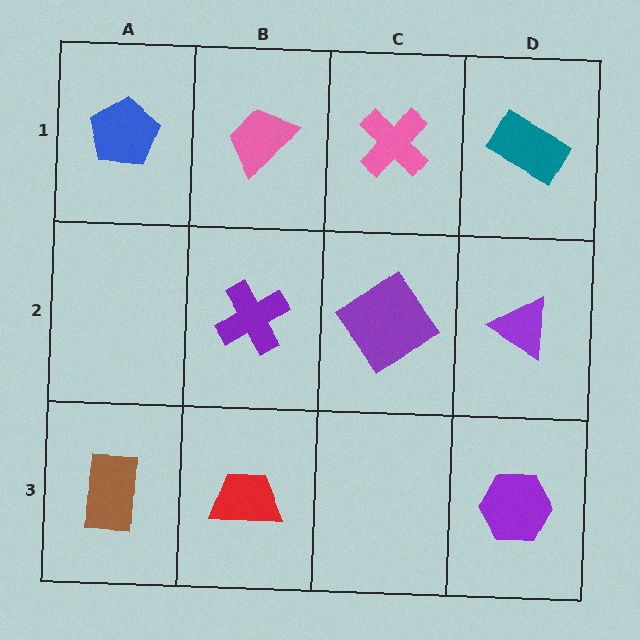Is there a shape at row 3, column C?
No, that cell is empty.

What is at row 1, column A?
A blue pentagon.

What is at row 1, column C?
A pink cross.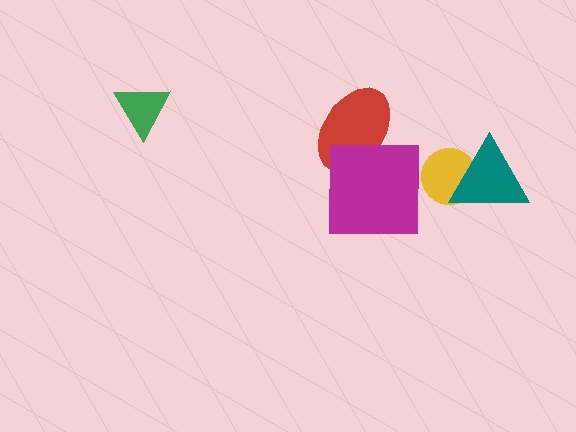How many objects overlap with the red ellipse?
1 object overlaps with the red ellipse.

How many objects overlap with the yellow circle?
1 object overlaps with the yellow circle.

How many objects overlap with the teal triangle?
1 object overlaps with the teal triangle.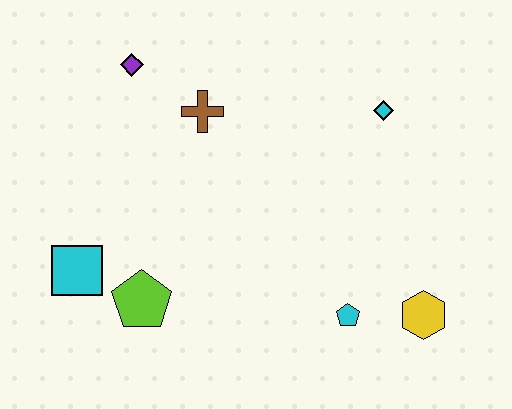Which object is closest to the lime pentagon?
The cyan square is closest to the lime pentagon.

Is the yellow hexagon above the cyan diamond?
No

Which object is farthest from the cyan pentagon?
The purple diamond is farthest from the cyan pentagon.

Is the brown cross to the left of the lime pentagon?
No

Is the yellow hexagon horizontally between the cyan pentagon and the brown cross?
No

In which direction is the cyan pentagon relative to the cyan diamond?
The cyan pentagon is below the cyan diamond.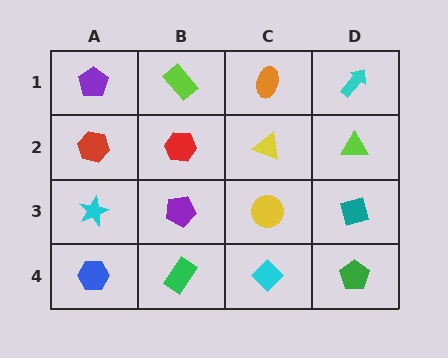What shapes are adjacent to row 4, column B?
A purple pentagon (row 3, column B), a blue hexagon (row 4, column A), a cyan diamond (row 4, column C).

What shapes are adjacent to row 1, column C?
A yellow triangle (row 2, column C), a lime rectangle (row 1, column B), a cyan arrow (row 1, column D).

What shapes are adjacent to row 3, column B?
A red hexagon (row 2, column B), a green rectangle (row 4, column B), a cyan star (row 3, column A), a yellow circle (row 3, column C).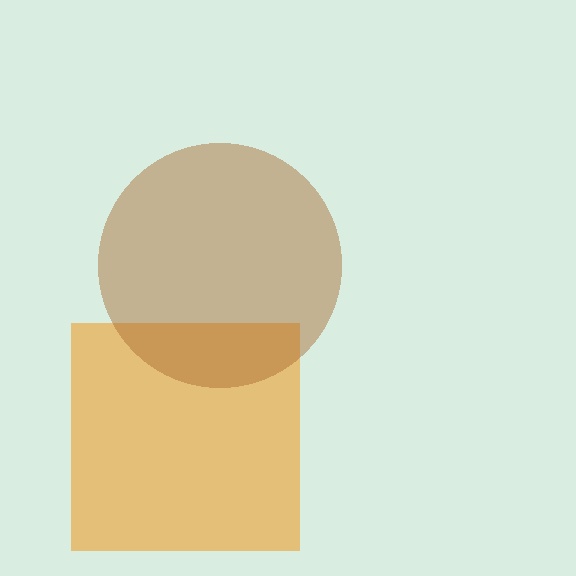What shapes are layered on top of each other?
The layered shapes are: an orange square, a brown circle.